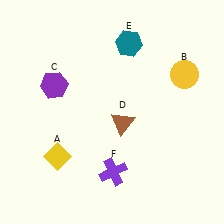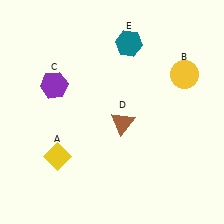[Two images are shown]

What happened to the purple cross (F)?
The purple cross (F) was removed in Image 2. It was in the bottom-right area of Image 1.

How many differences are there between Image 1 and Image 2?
There is 1 difference between the two images.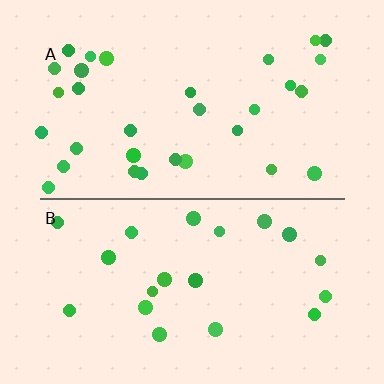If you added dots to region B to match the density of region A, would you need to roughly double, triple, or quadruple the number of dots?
Approximately double.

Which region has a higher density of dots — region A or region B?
A (the top).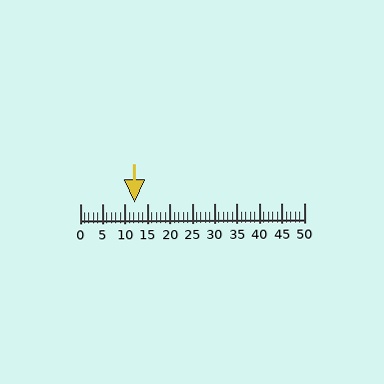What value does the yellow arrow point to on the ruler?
The yellow arrow points to approximately 12.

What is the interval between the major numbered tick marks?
The major tick marks are spaced 5 units apart.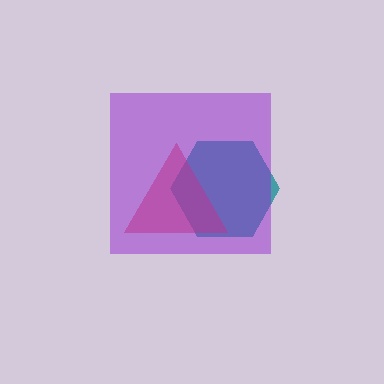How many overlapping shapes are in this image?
There are 3 overlapping shapes in the image.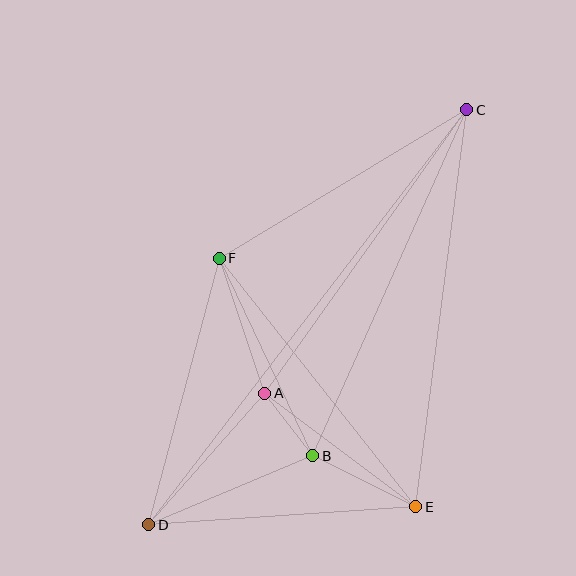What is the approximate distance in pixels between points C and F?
The distance between C and F is approximately 289 pixels.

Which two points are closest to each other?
Points A and B are closest to each other.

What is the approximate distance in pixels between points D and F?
The distance between D and F is approximately 276 pixels.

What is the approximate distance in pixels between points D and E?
The distance between D and E is approximately 268 pixels.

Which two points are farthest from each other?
Points C and D are farthest from each other.